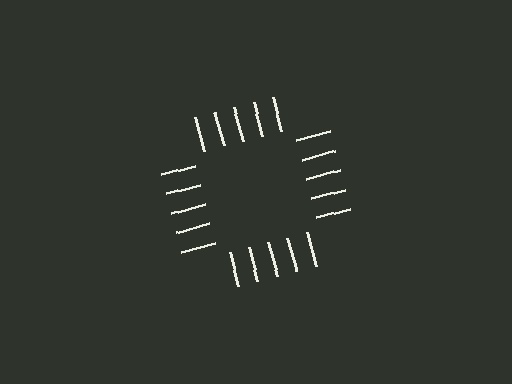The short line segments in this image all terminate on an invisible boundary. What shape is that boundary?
An illusory square — the line segments terminate on its edges but no continuous stroke is drawn.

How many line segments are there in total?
20 — 5 along each of the 4 edges.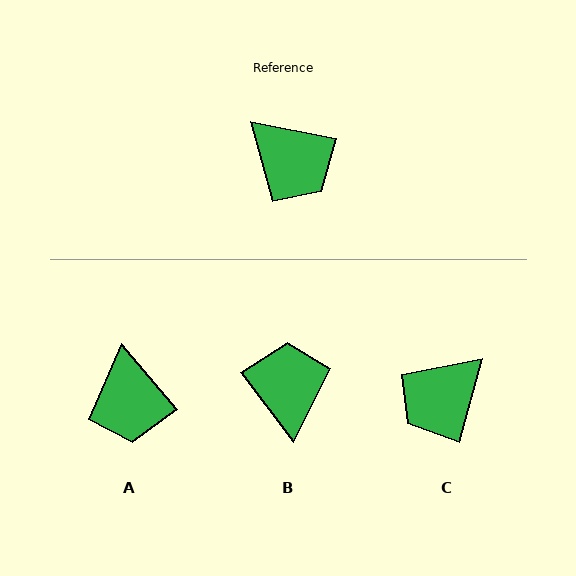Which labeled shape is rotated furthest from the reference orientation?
B, about 138 degrees away.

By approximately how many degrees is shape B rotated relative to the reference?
Approximately 138 degrees counter-clockwise.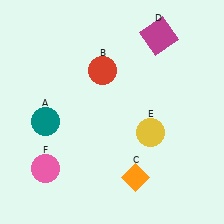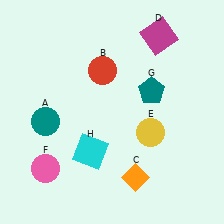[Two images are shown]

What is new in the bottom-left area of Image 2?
A cyan square (H) was added in the bottom-left area of Image 2.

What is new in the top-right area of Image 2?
A teal pentagon (G) was added in the top-right area of Image 2.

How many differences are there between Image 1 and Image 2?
There are 2 differences between the two images.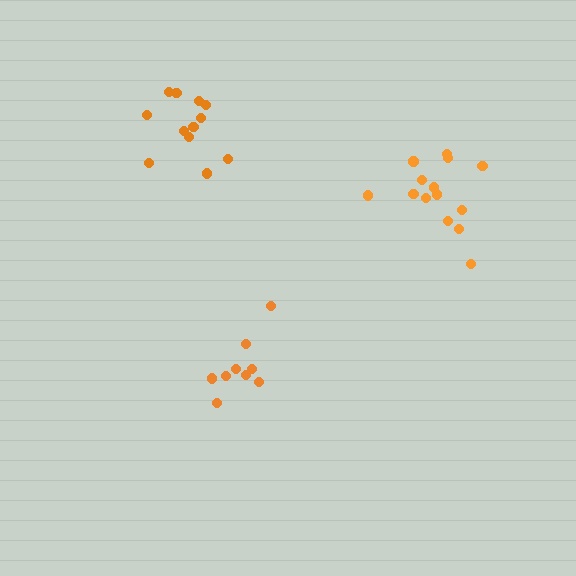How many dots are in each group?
Group 1: 12 dots, Group 2: 9 dots, Group 3: 14 dots (35 total).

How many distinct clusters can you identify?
There are 3 distinct clusters.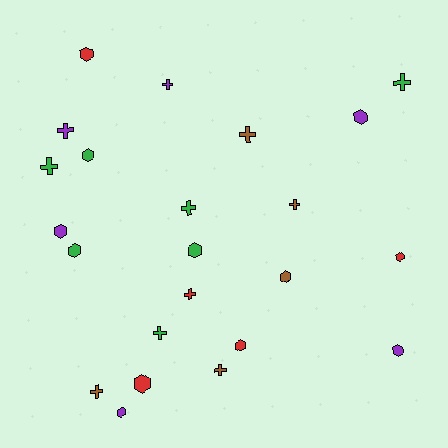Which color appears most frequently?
Green, with 7 objects.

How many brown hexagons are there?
There is 1 brown hexagon.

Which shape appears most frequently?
Hexagon, with 12 objects.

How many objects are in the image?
There are 23 objects.